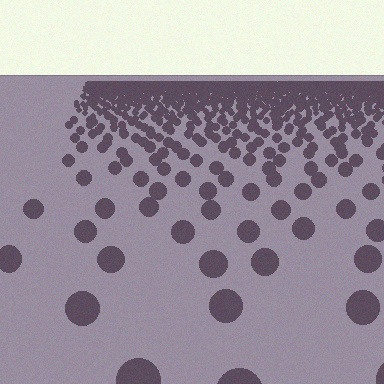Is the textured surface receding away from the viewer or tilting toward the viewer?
The surface is receding away from the viewer. Texture elements get smaller and denser toward the top.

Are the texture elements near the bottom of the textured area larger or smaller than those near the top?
Larger. Near the bottom, elements are closer to the viewer and appear at a bigger on-screen size.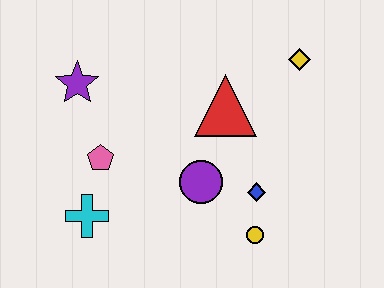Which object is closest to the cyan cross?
The pink pentagon is closest to the cyan cross.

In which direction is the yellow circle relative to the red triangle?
The yellow circle is below the red triangle.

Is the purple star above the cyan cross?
Yes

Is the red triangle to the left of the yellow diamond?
Yes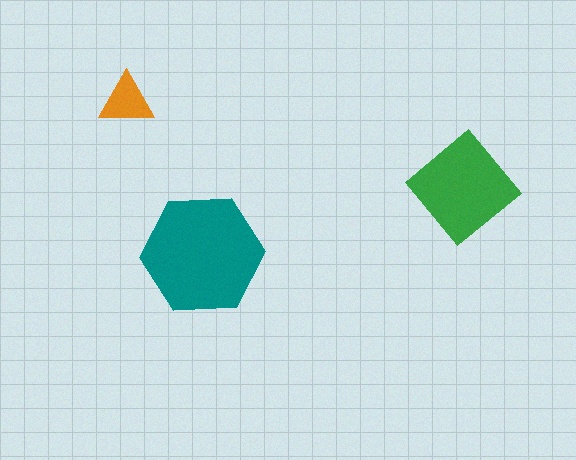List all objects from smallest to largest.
The orange triangle, the green diamond, the teal hexagon.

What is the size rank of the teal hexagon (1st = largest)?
1st.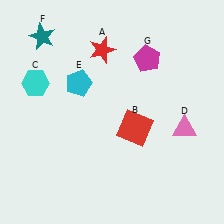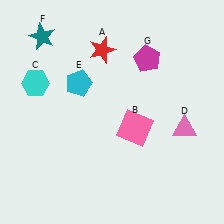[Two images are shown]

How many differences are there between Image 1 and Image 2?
There is 1 difference between the two images.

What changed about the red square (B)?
In Image 1, B is red. In Image 2, it changed to pink.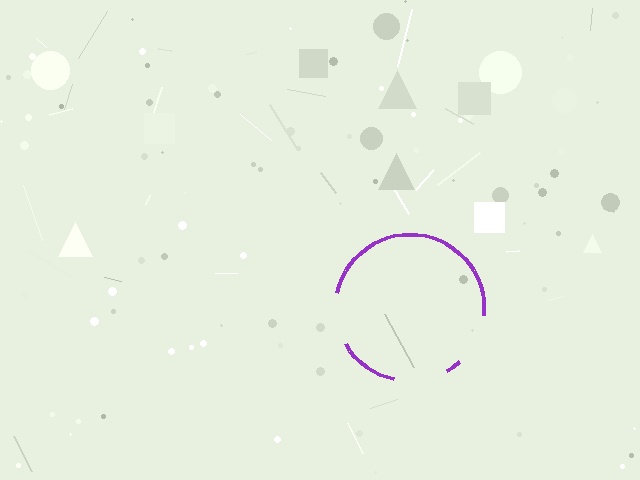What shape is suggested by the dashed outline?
The dashed outline suggests a circle.